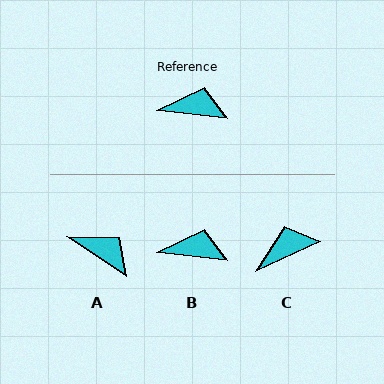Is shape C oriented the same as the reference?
No, it is off by about 32 degrees.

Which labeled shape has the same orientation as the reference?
B.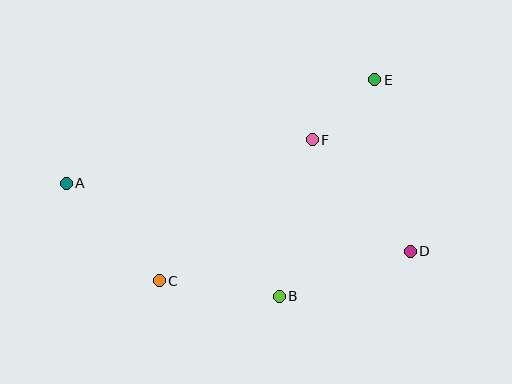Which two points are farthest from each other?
Points A and D are farthest from each other.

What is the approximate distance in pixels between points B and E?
The distance between B and E is approximately 237 pixels.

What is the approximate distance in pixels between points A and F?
The distance between A and F is approximately 250 pixels.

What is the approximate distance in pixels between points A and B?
The distance between A and B is approximately 241 pixels.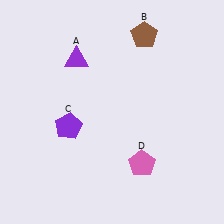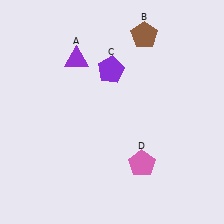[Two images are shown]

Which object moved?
The purple pentagon (C) moved up.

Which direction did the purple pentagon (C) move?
The purple pentagon (C) moved up.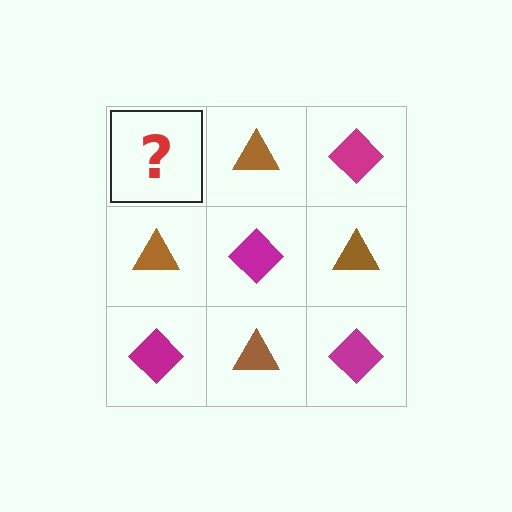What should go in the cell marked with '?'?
The missing cell should contain a magenta diamond.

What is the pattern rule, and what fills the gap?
The rule is that it alternates magenta diamond and brown triangle in a checkerboard pattern. The gap should be filled with a magenta diamond.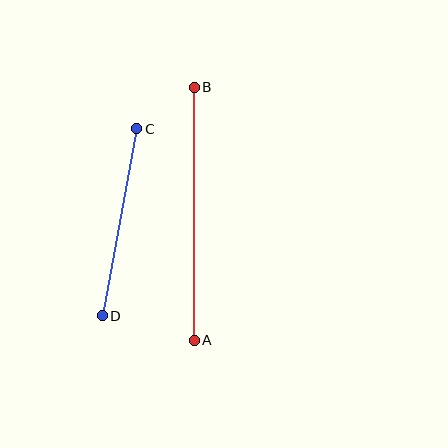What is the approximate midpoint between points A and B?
The midpoint is at approximately (194, 214) pixels.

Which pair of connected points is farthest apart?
Points A and B are farthest apart.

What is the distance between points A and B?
The distance is approximately 253 pixels.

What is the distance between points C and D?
The distance is approximately 190 pixels.